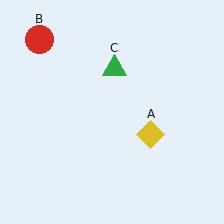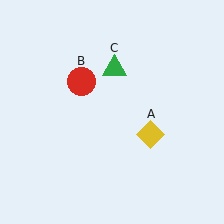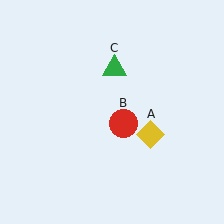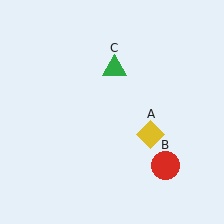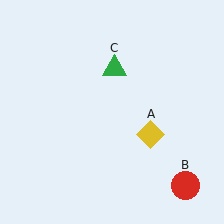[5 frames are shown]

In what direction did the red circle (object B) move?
The red circle (object B) moved down and to the right.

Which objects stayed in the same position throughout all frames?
Yellow diamond (object A) and green triangle (object C) remained stationary.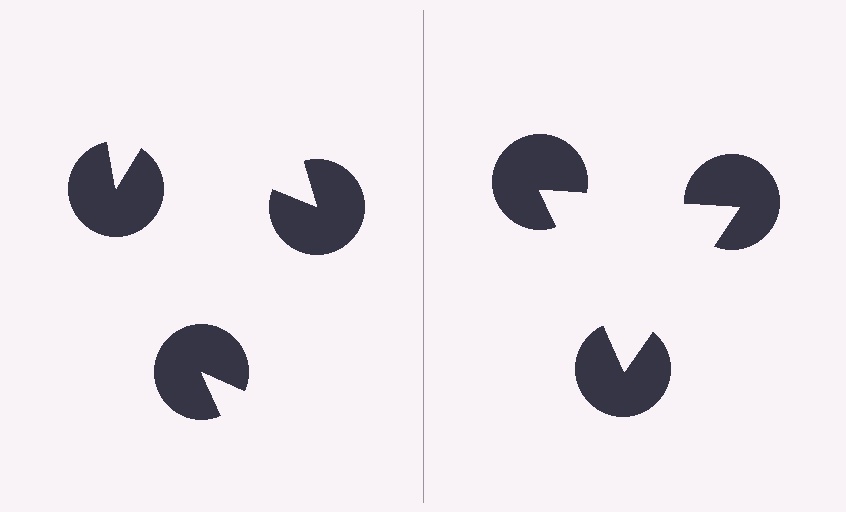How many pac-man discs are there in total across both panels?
6 — 3 on each side.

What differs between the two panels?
The pac-man discs are positioned identically on both sides; only the wedge orientations differ. On the right they align to a triangle; on the left they are misaligned.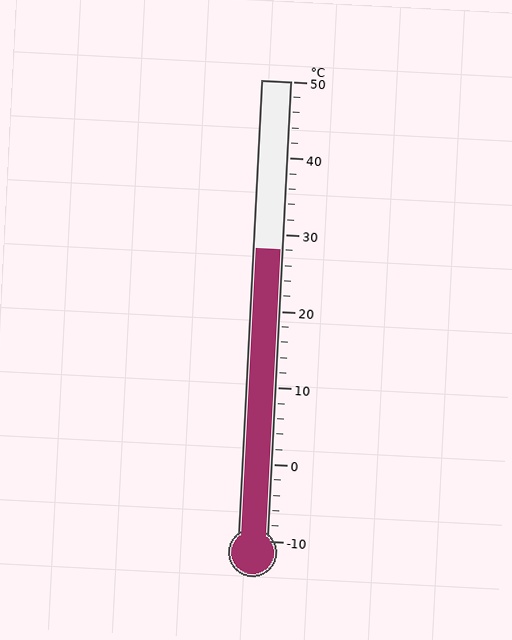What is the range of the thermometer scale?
The thermometer scale ranges from -10°C to 50°C.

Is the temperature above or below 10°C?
The temperature is above 10°C.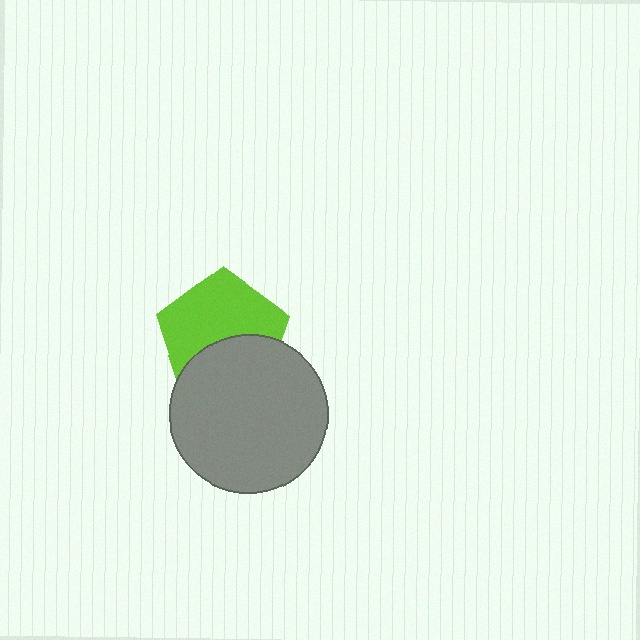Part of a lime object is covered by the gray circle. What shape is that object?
It is a pentagon.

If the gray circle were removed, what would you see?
You would see the complete lime pentagon.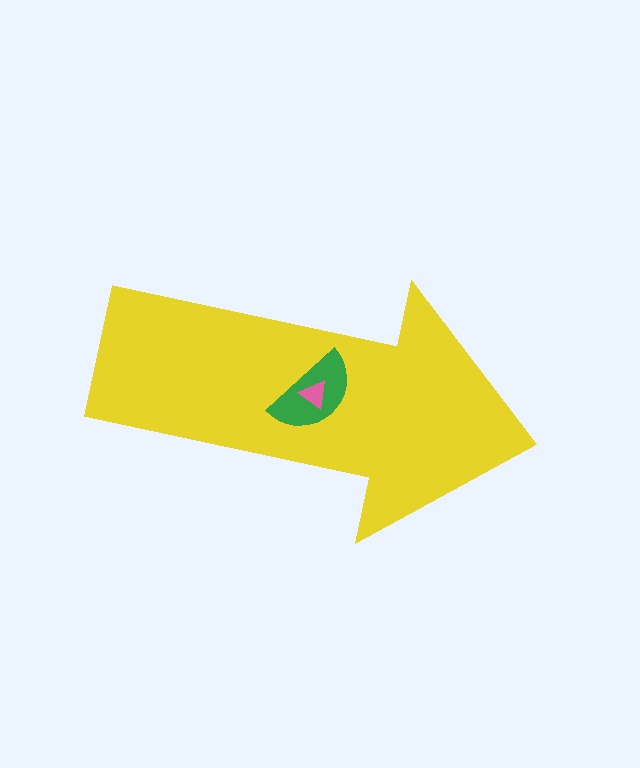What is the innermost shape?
The pink triangle.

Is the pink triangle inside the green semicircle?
Yes.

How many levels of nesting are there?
3.